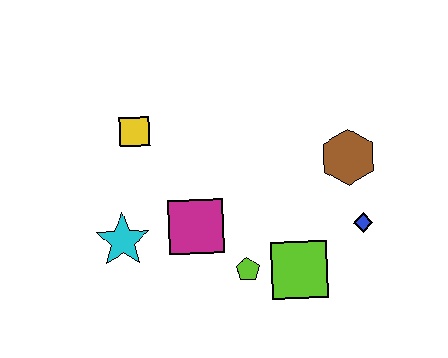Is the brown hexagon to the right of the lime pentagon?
Yes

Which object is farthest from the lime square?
The yellow square is farthest from the lime square.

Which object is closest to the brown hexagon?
The blue diamond is closest to the brown hexagon.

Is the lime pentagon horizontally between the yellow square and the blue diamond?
Yes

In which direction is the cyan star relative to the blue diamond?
The cyan star is to the left of the blue diamond.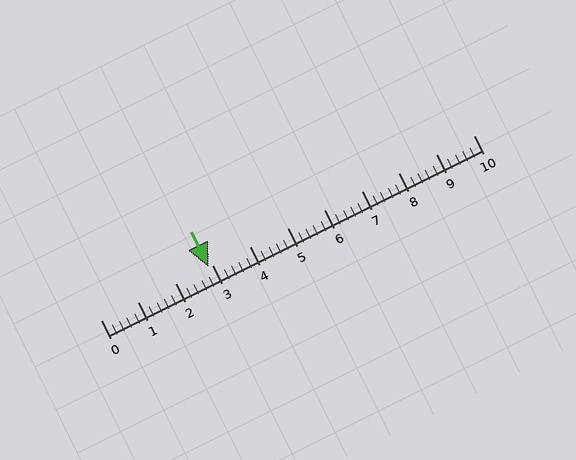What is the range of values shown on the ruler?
The ruler shows values from 0 to 10.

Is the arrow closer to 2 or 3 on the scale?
The arrow is closer to 3.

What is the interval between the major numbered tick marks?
The major tick marks are spaced 1 units apart.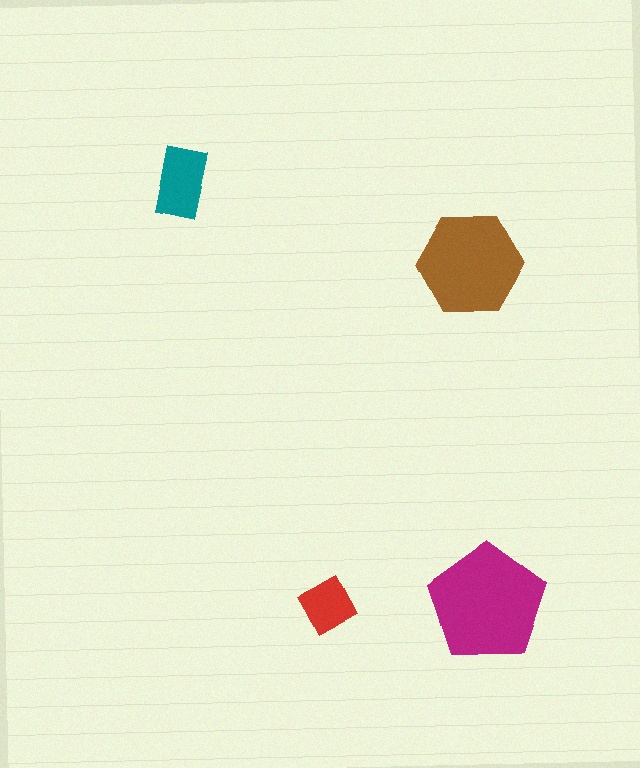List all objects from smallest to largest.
The red square, the teal rectangle, the brown hexagon, the magenta pentagon.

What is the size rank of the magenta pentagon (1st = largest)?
1st.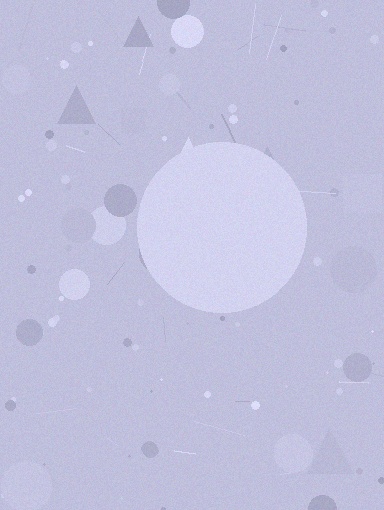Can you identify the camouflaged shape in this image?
The camouflaged shape is a circle.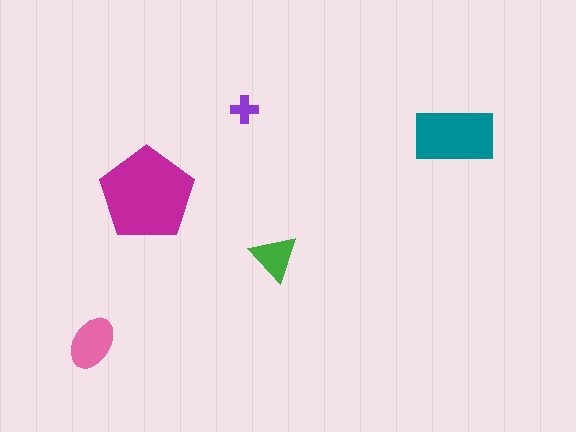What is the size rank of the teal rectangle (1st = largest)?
2nd.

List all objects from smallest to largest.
The purple cross, the green triangle, the pink ellipse, the teal rectangle, the magenta pentagon.